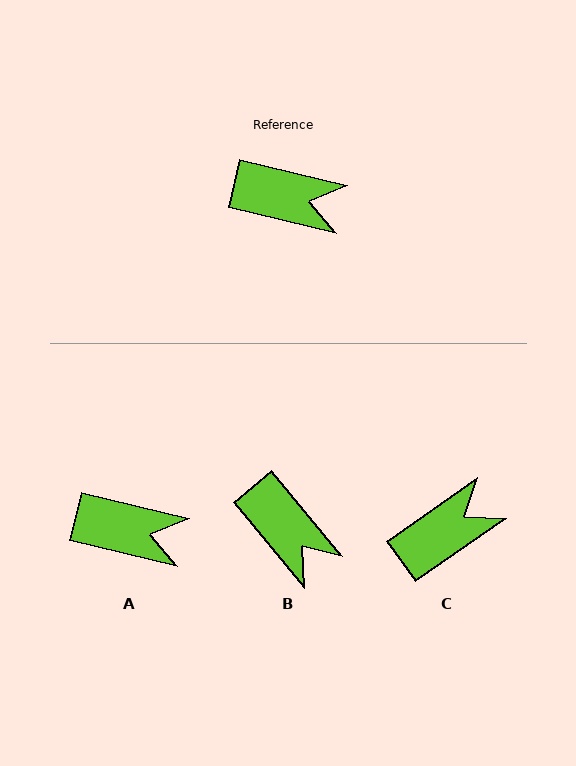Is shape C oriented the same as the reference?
No, it is off by about 49 degrees.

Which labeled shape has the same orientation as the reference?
A.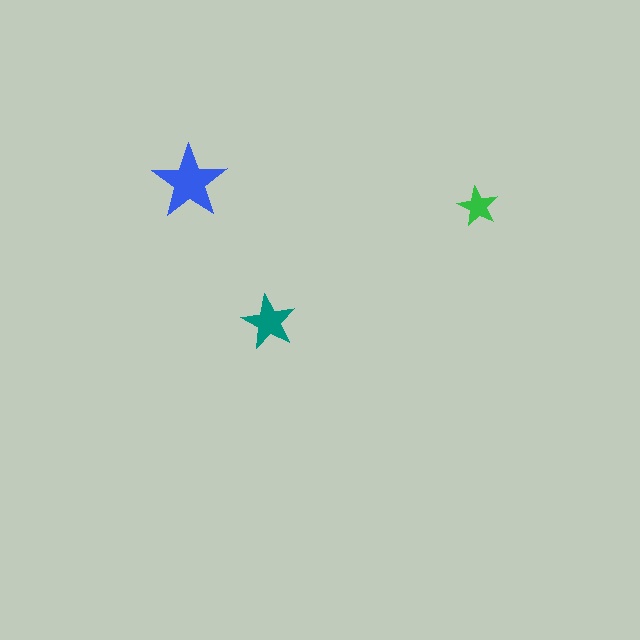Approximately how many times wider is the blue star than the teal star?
About 1.5 times wider.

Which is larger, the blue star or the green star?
The blue one.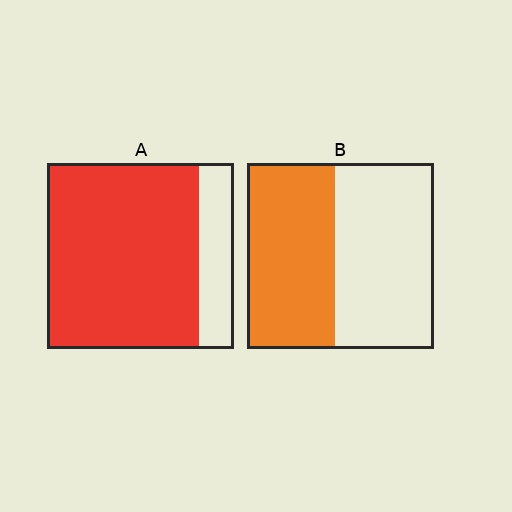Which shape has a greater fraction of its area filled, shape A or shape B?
Shape A.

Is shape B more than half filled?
Roughly half.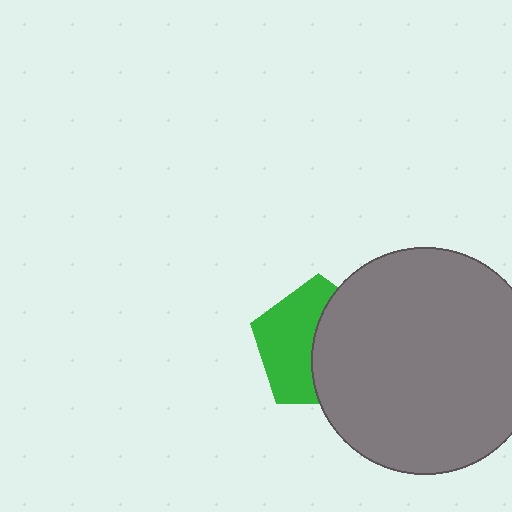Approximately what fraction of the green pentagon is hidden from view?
Roughly 50% of the green pentagon is hidden behind the gray circle.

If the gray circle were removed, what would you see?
You would see the complete green pentagon.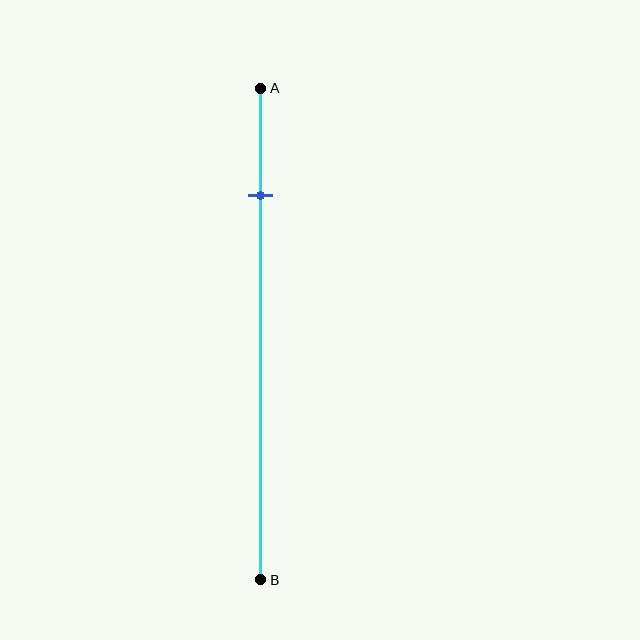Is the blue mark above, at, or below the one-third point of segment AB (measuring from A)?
The blue mark is above the one-third point of segment AB.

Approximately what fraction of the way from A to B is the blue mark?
The blue mark is approximately 20% of the way from A to B.